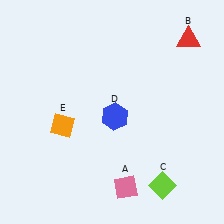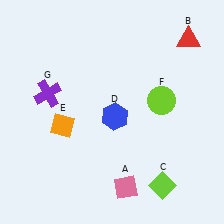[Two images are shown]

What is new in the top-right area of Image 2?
A lime circle (F) was added in the top-right area of Image 2.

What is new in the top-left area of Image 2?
A purple cross (G) was added in the top-left area of Image 2.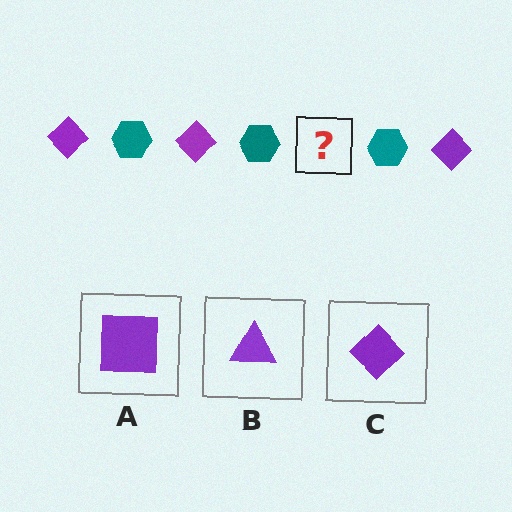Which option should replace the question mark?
Option C.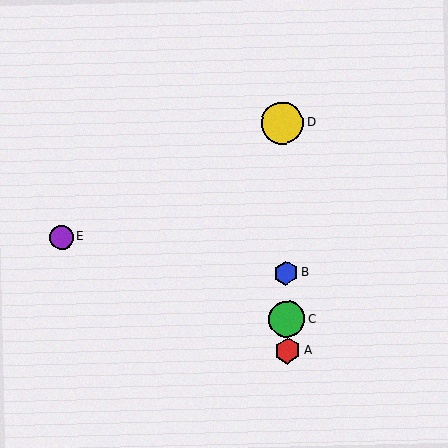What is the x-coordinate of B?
Object B is at x≈286.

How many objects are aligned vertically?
4 objects (A, B, C, D) are aligned vertically.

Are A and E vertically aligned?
No, A is at x≈288 and E is at x≈61.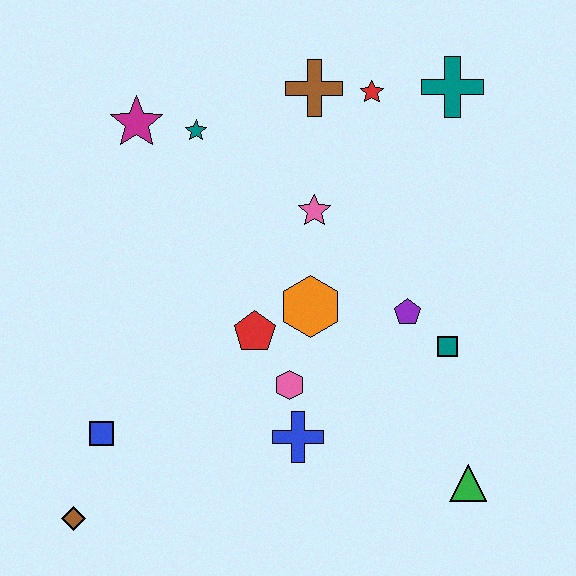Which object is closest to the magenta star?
The teal star is closest to the magenta star.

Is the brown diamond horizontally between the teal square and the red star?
No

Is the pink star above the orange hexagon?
Yes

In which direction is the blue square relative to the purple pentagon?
The blue square is to the left of the purple pentagon.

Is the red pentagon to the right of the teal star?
Yes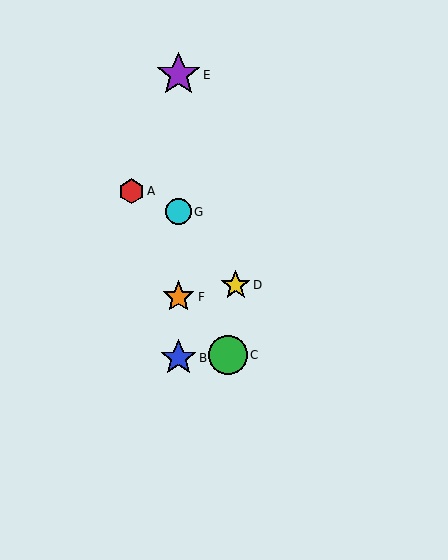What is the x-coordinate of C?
Object C is at x≈228.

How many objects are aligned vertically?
4 objects (B, E, F, G) are aligned vertically.